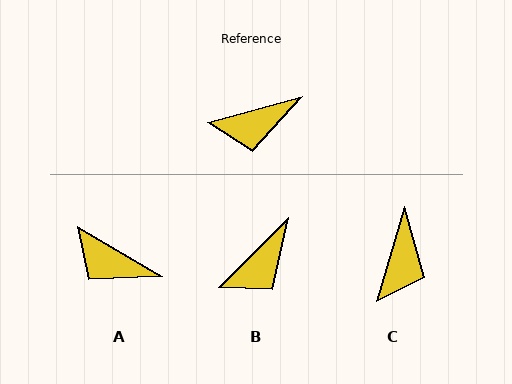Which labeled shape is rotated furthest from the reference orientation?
C, about 59 degrees away.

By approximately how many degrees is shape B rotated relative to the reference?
Approximately 30 degrees counter-clockwise.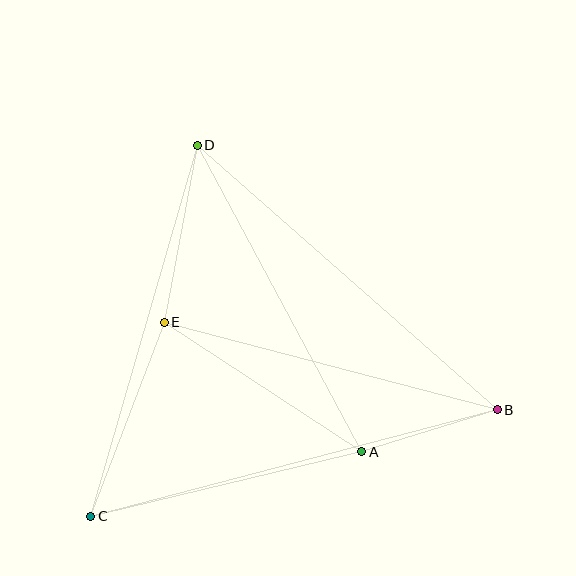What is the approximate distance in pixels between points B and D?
The distance between B and D is approximately 400 pixels.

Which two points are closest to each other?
Points A and B are closest to each other.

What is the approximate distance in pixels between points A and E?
The distance between A and E is approximately 236 pixels.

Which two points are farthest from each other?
Points B and C are farthest from each other.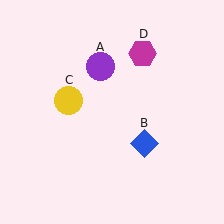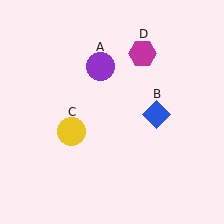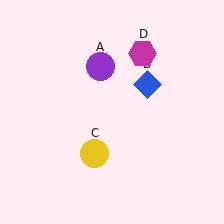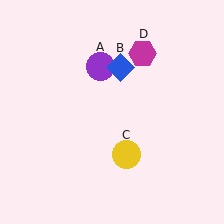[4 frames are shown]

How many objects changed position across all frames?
2 objects changed position: blue diamond (object B), yellow circle (object C).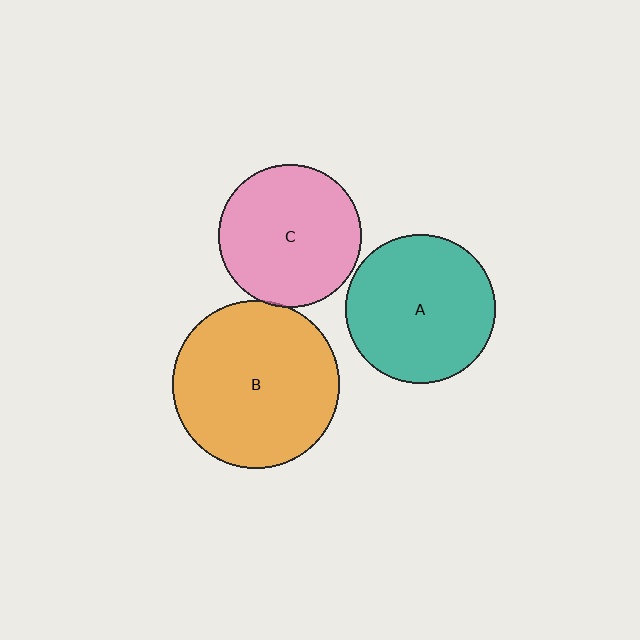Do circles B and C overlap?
Yes.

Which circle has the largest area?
Circle B (orange).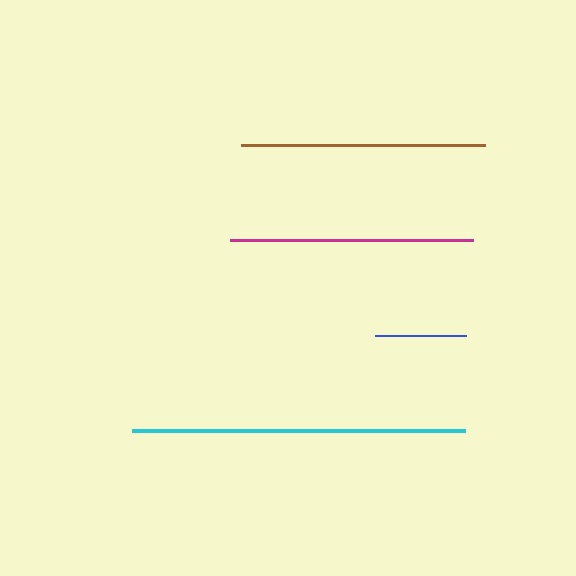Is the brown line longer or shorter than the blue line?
The brown line is longer than the blue line.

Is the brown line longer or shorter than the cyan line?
The cyan line is longer than the brown line.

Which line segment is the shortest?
The blue line is the shortest at approximately 90 pixels.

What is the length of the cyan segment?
The cyan segment is approximately 333 pixels long.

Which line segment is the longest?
The cyan line is the longest at approximately 333 pixels.